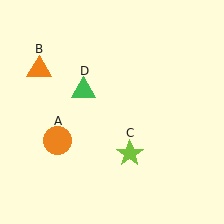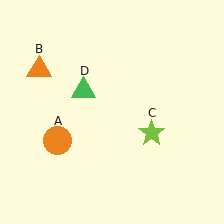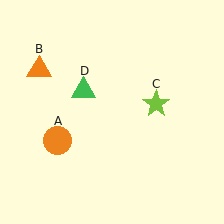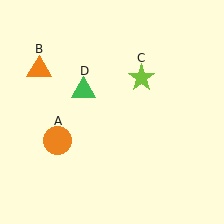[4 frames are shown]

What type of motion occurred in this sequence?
The lime star (object C) rotated counterclockwise around the center of the scene.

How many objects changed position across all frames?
1 object changed position: lime star (object C).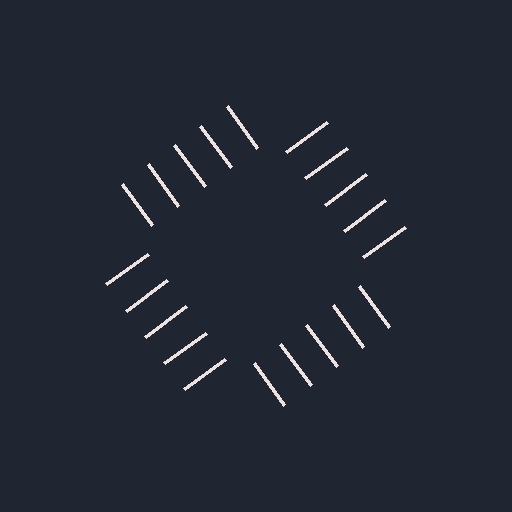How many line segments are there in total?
20 — 5 along each of the 4 edges.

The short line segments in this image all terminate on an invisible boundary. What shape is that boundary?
An illusory square — the line segments terminate on its edges but no continuous stroke is drawn.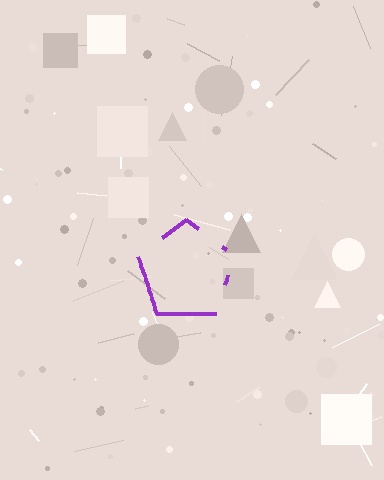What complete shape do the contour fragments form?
The contour fragments form a pentagon.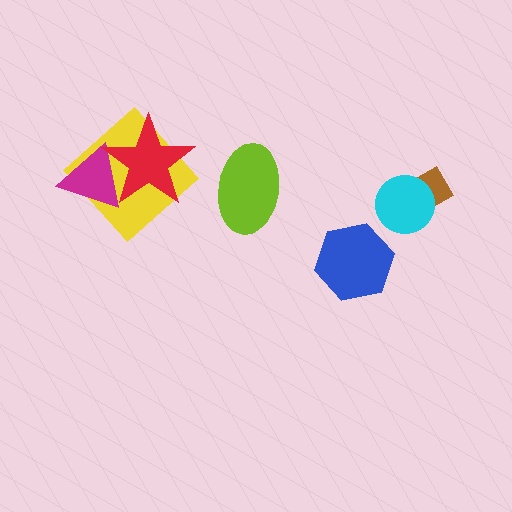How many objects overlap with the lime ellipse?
0 objects overlap with the lime ellipse.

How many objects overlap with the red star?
2 objects overlap with the red star.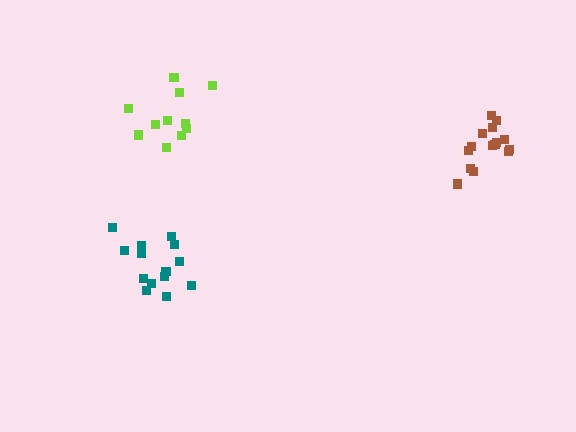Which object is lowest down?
The teal cluster is bottommost.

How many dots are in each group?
Group 1: 14 dots, Group 2: 15 dots, Group 3: 11 dots (40 total).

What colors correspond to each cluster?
The clusters are colored: teal, brown, lime.